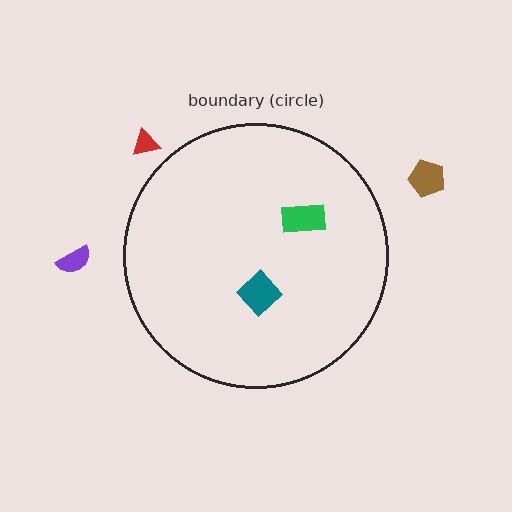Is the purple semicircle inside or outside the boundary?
Outside.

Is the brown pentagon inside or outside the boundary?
Outside.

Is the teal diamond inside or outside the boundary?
Inside.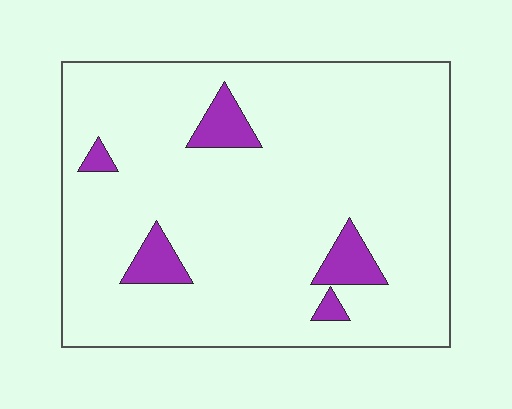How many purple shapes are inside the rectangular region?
5.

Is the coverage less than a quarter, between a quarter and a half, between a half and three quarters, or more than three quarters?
Less than a quarter.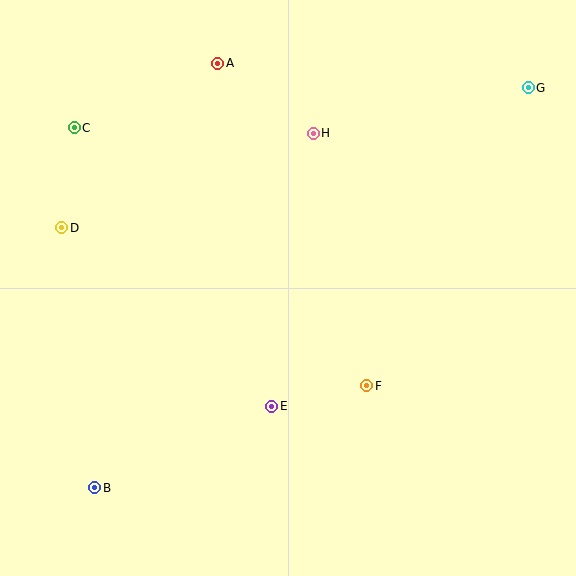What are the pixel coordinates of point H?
Point H is at (313, 134).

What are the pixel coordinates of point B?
Point B is at (95, 488).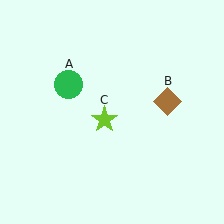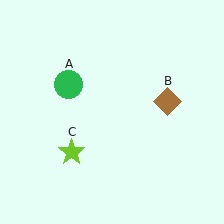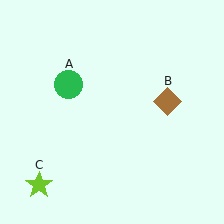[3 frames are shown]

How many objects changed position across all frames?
1 object changed position: lime star (object C).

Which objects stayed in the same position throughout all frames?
Green circle (object A) and brown diamond (object B) remained stationary.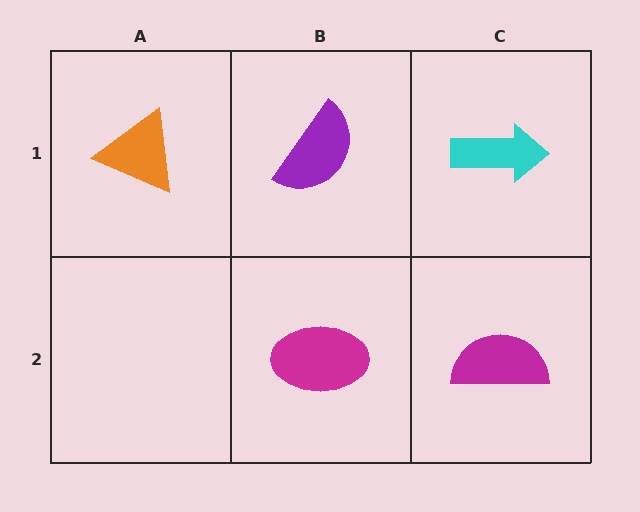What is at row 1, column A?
An orange triangle.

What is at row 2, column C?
A magenta semicircle.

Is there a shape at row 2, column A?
No, that cell is empty.